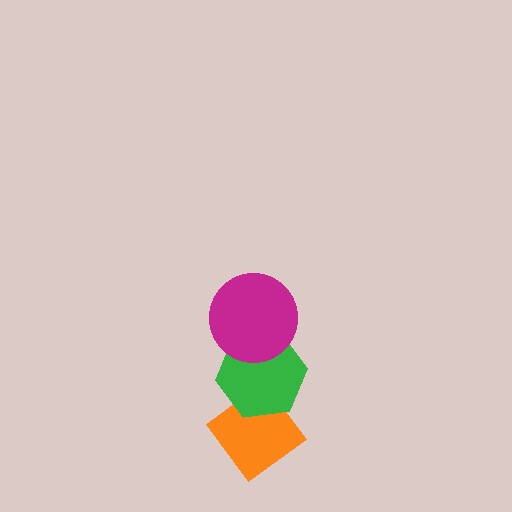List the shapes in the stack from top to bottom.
From top to bottom: the magenta circle, the green hexagon, the orange diamond.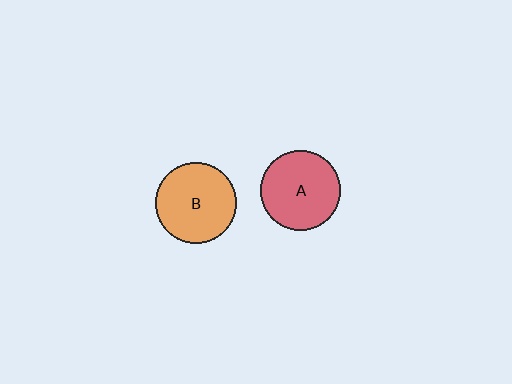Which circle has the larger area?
Circle B (orange).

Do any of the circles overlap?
No, none of the circles overlap.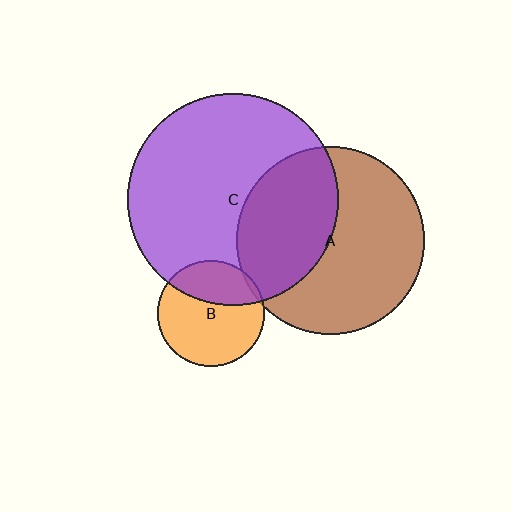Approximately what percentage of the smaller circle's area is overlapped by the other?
Approximately 40%.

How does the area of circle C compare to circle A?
Approximately 1.3 times.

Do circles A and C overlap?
Yes.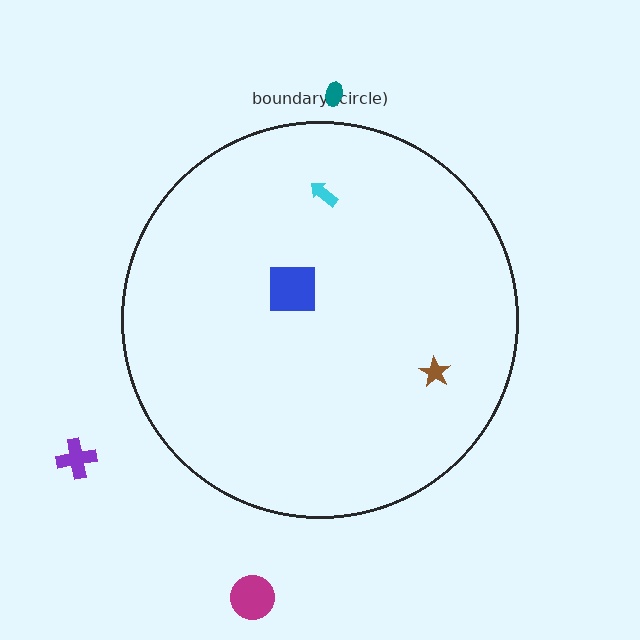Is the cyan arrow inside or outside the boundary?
Inside.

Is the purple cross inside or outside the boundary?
Outside.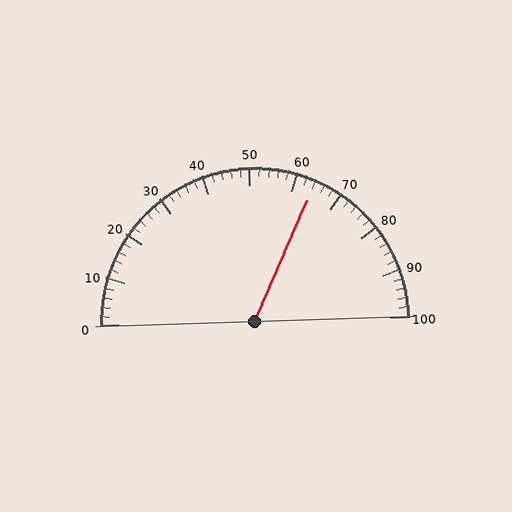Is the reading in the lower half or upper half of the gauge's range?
The reading is in the upper half of the range (0 to 100).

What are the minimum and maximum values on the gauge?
The gauge ranges from 0 to 100.